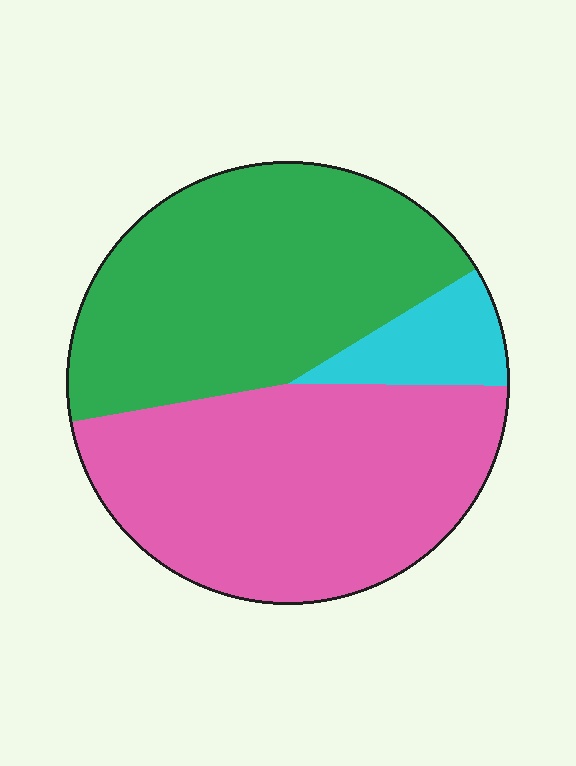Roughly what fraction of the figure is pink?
Pink covers 47% of the figure.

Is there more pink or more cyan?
Pink.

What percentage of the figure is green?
Green covers roughly 45% of the figure.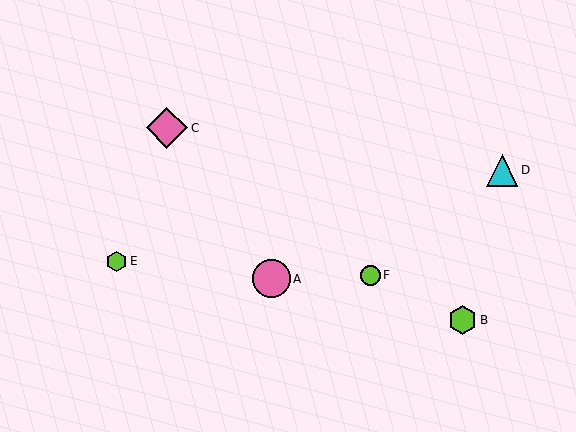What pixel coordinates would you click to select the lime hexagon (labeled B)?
Click at (462, 320) to select the lime hexagon B.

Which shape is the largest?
The pink diamond (labeled C) is the largest.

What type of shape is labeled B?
Shape B is a lime hexagon.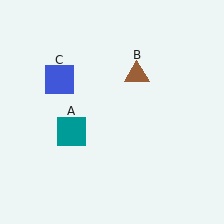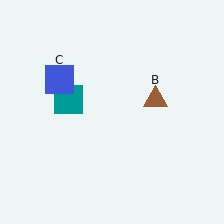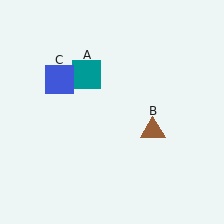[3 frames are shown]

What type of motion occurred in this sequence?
The teal square (object A), brown triangle (object B) rotated clockwise around the center of the scene.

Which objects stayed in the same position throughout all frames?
Blue square (object C) remained stationary.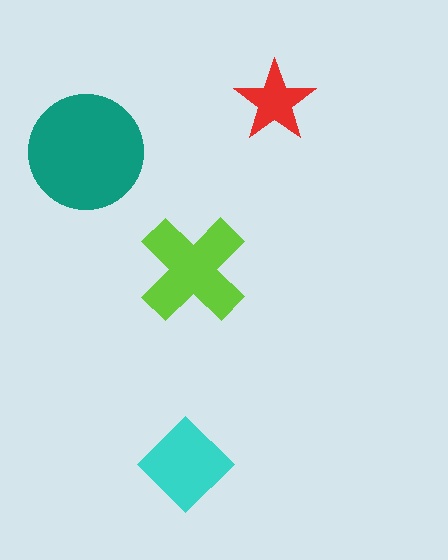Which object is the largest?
The teal circle.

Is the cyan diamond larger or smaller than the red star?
Larger.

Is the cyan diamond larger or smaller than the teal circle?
Smaller.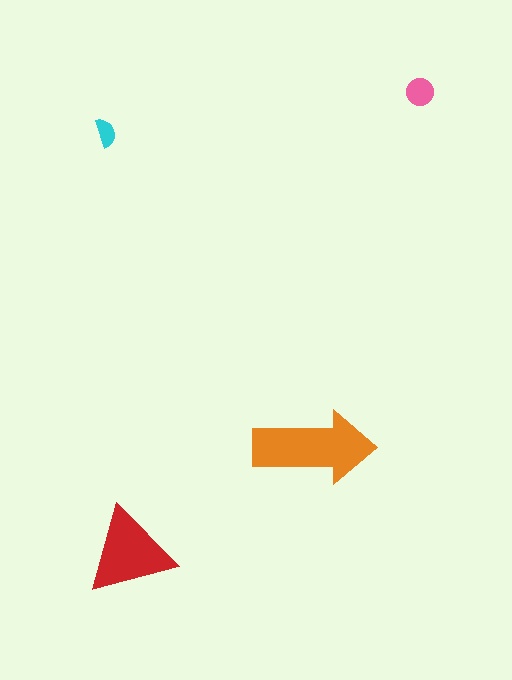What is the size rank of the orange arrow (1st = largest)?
1st.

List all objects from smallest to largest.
The cyan semicircle, the pink circle, the red triangle, the orange arrow.